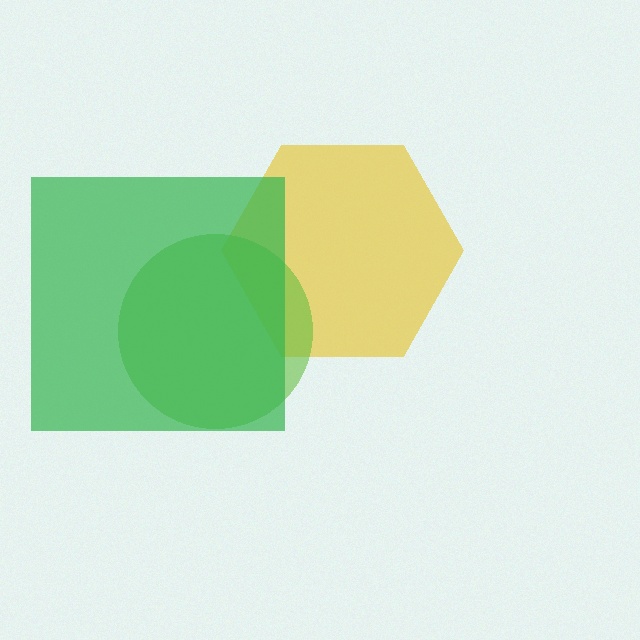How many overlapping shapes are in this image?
There are 3 overlapping shapes in the image.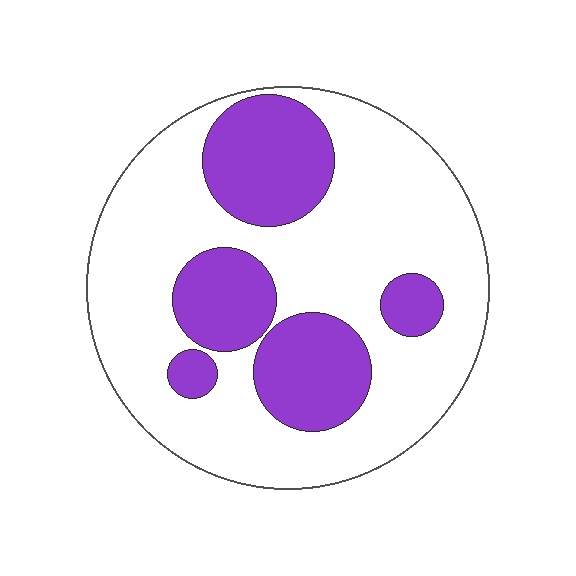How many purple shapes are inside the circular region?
5.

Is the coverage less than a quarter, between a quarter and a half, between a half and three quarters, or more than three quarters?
Between a quarter and a half.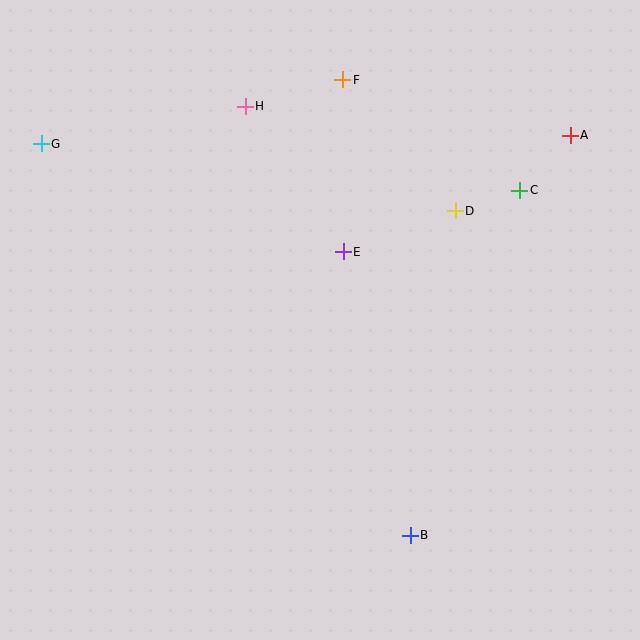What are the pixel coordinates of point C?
Point C is at (520, 190).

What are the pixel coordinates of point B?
Point B is at (410, 535).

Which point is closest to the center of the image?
Point E at (343, 252) is closest to the center.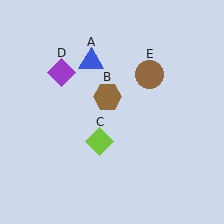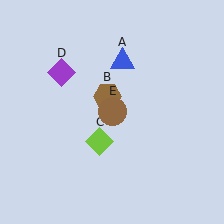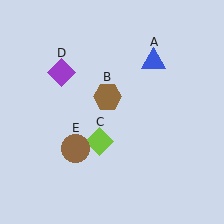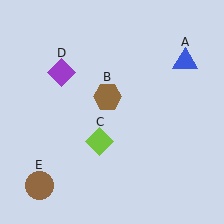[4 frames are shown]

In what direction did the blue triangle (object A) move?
The blue triangle (object A) moved right.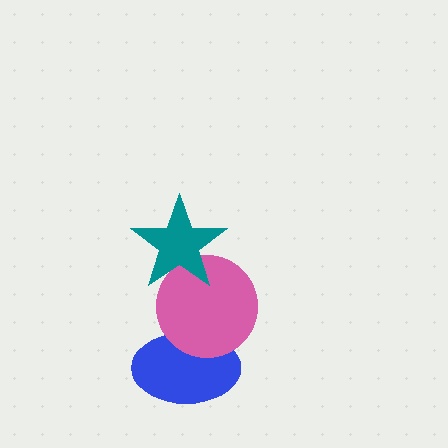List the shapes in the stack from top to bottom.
From top to bottom: the teal star, the pink circle, the blue ellipse.